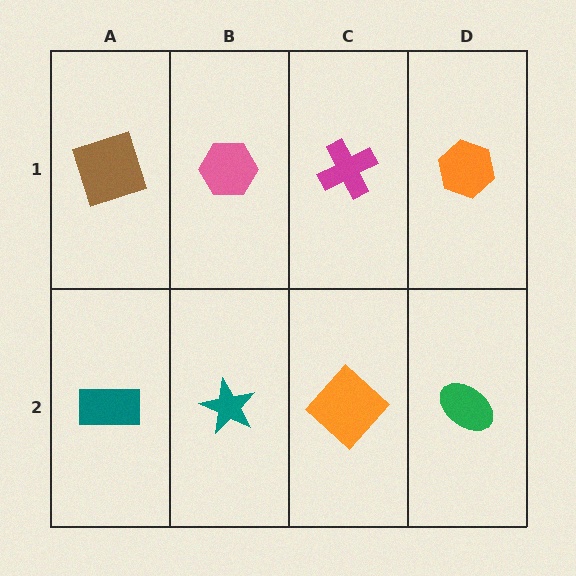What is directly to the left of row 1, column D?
A magenta cross.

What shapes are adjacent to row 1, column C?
An orange diamond (row 2, column C), a pink hexagon (row 1, column B), an orange hexagon (row 1, column D).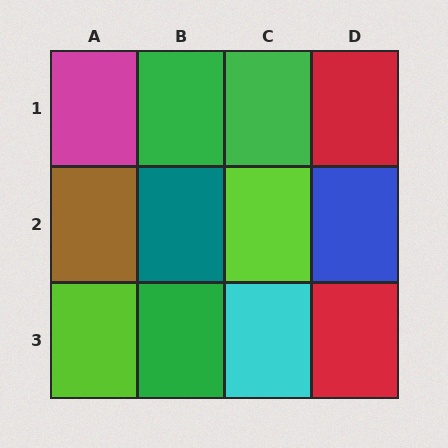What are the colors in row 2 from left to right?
Brown, teal, lime, blue.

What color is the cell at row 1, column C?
Green.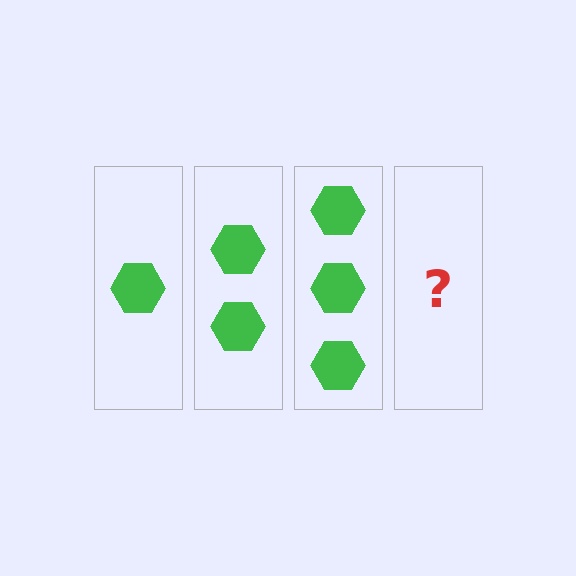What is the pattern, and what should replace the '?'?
The pattern is that each step adds one more hexagon. The '?' should be 4 hexagons.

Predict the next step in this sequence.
The next step is 4 hexagons.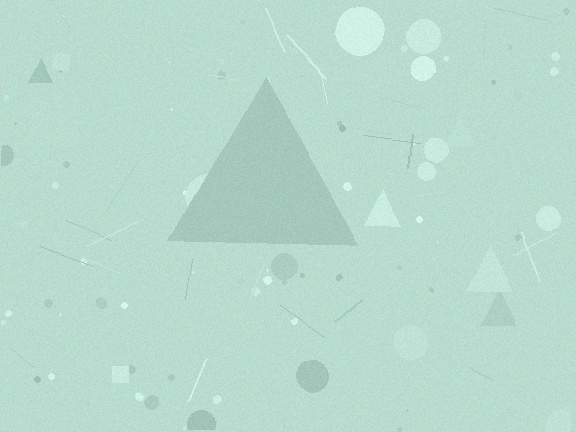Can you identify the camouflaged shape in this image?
The camouflaged shape is a triangle.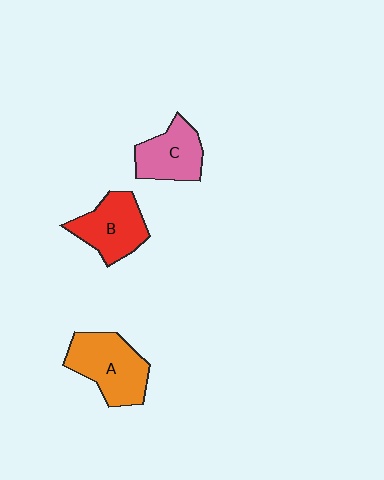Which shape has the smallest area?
Shape C (pink).